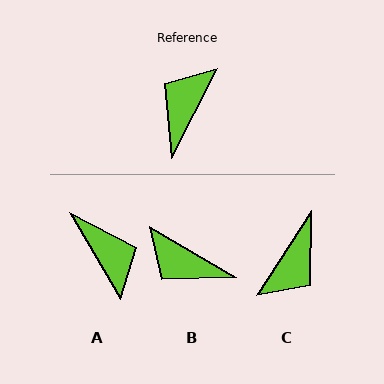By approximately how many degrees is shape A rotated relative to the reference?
Approximately 123 degrees clockwise.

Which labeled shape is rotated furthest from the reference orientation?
C, about 174 degrees away.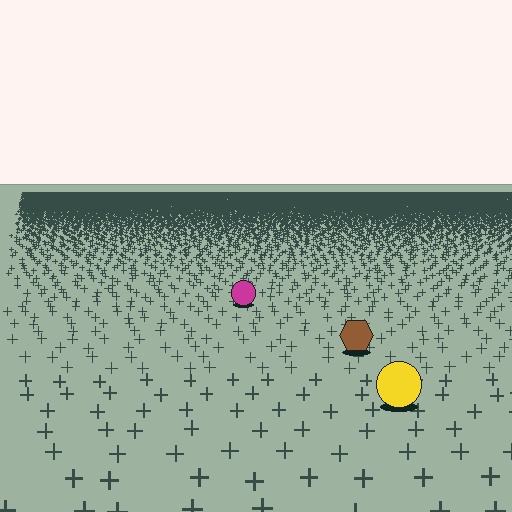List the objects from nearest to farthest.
From nearest to farthest: the yellow circle, the brown hexagon, the magenta circle.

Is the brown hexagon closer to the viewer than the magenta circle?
Yes. The brown hexagon is closer — you can tell from the texture gradient: the ground texture is coarser near it.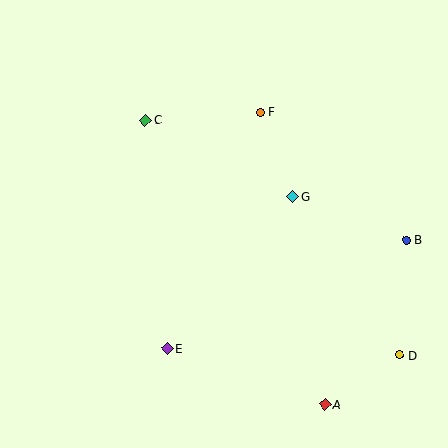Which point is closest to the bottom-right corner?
Point D is closest to the bottom-right corner.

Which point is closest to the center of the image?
Point G at (293, 196) is closest to the center.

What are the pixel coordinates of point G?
Point G is at (293, 196).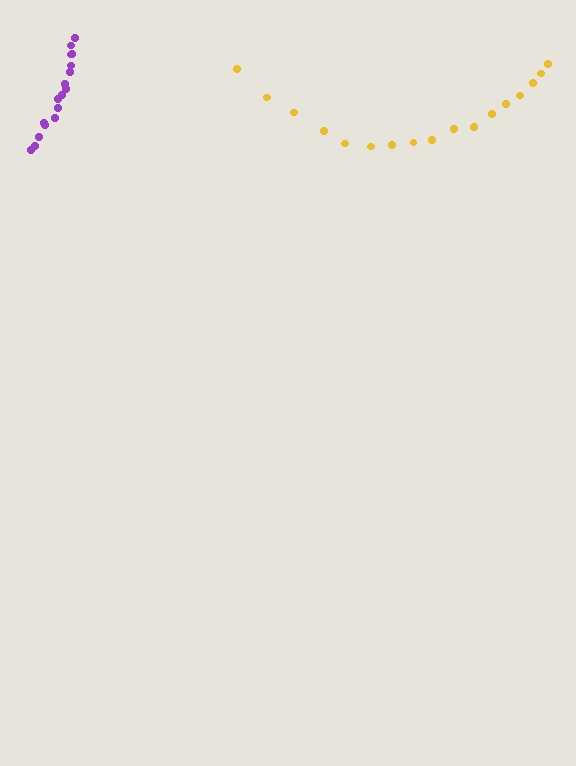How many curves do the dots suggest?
There are 2 distinct paths.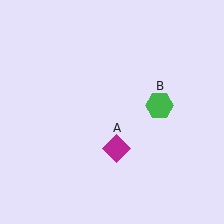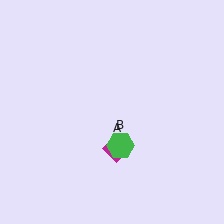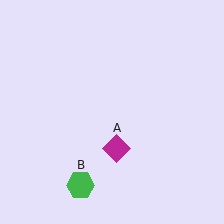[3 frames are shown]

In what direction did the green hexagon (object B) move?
The green hexagon (object B) moved down and to the left.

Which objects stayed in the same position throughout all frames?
Magenta diamond (object A) remained stationary.